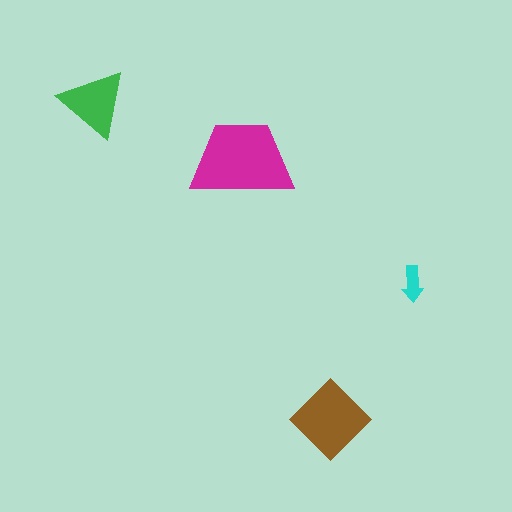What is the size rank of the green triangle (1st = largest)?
3rd.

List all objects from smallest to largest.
The cyan arrow, the green triangle, the brown diamond, the magenta trapezoid.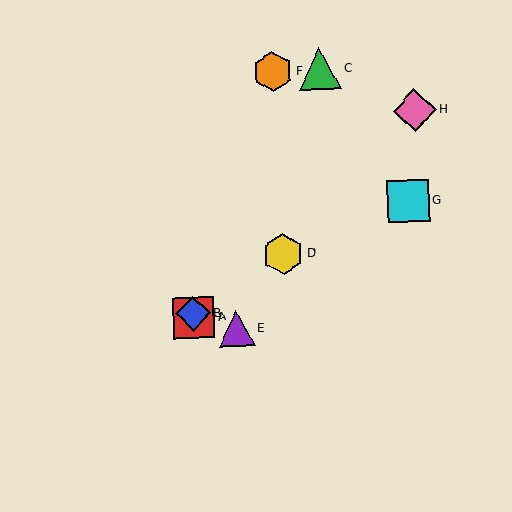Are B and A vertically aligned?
Yes, both are at x≈193.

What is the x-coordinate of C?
Object C is at x≈320.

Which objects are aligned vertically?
Objects A, B are aligned vertically.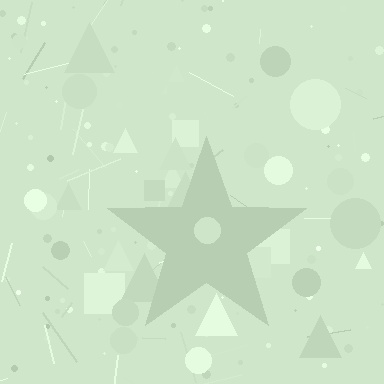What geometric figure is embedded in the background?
A star is embedded in the background.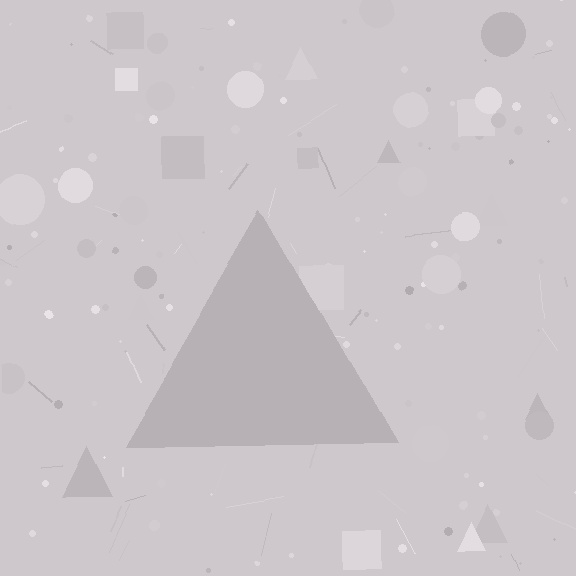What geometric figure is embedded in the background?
A triangle is embedded in the background.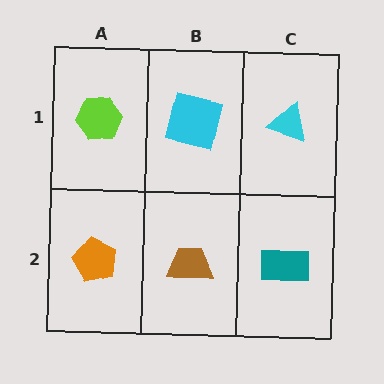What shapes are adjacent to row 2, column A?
A lime hexagon (row 1, column A), a brown trapezoid (row 2, column B).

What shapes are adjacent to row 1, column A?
An orange pentagon (row 2, column A), a cyan square (row 1, column B).